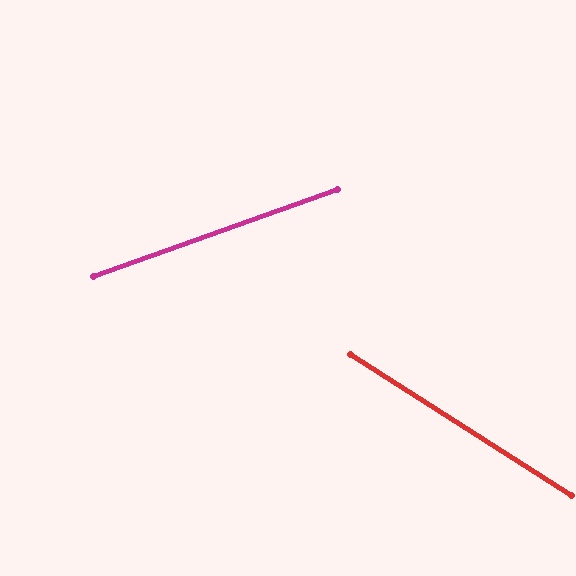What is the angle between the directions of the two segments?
Approximately 52 degrees.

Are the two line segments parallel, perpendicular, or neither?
Neither parallel nor perpendicular — they differ by about 52°.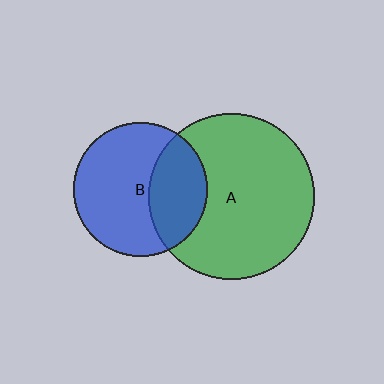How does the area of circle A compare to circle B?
Approximately 1.5 times.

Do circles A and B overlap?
Yes.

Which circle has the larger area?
Circle A (green).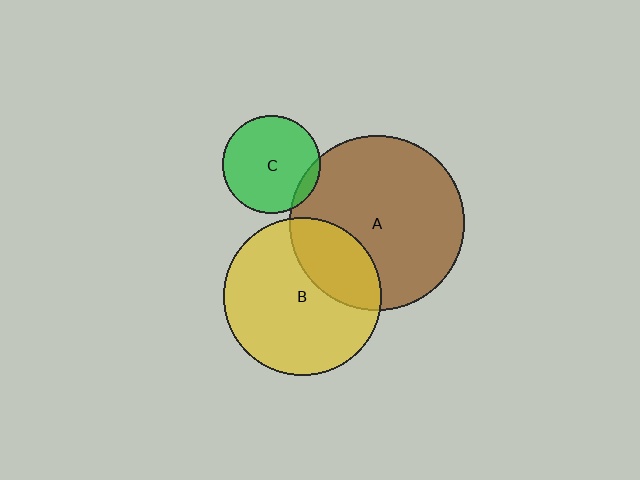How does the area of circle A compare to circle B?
Approximately 1.2 times.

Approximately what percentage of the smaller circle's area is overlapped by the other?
Approximately 10%.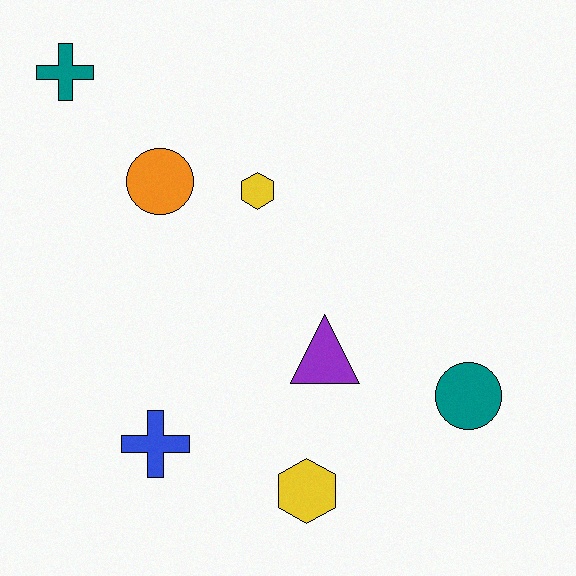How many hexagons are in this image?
There are 2 hexagons.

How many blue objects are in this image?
There is 1 blue object.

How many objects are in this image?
There are 7 objects.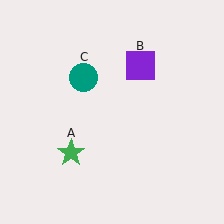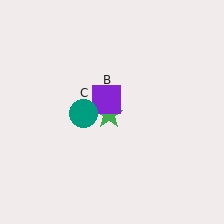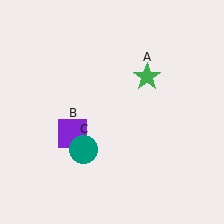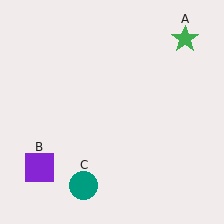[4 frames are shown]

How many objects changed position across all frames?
3 objects changed position: green star (object A), purple square (object B), teal circle (object C).